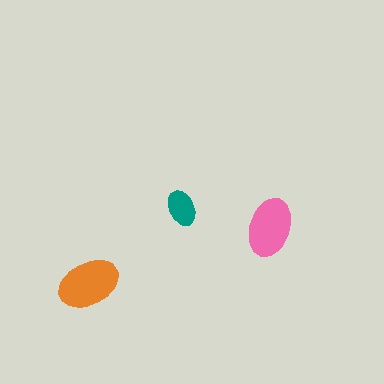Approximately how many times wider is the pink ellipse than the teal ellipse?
About 1.5 times wider.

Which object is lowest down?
The orange ellipse is bottommost.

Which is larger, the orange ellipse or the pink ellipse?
The orange one.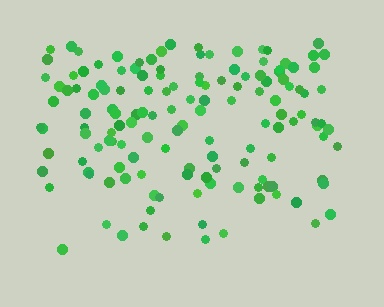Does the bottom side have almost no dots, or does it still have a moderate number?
Still a moderate number, just noticeably fewer than the top.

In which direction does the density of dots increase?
From bottom to top, with the top side densest.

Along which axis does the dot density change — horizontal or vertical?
Vertical.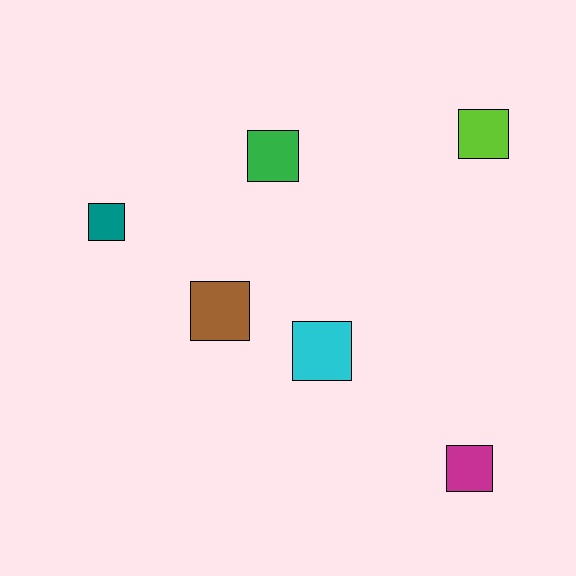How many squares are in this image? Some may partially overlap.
There are 6 squares.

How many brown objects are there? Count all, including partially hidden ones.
There is 1 brown object.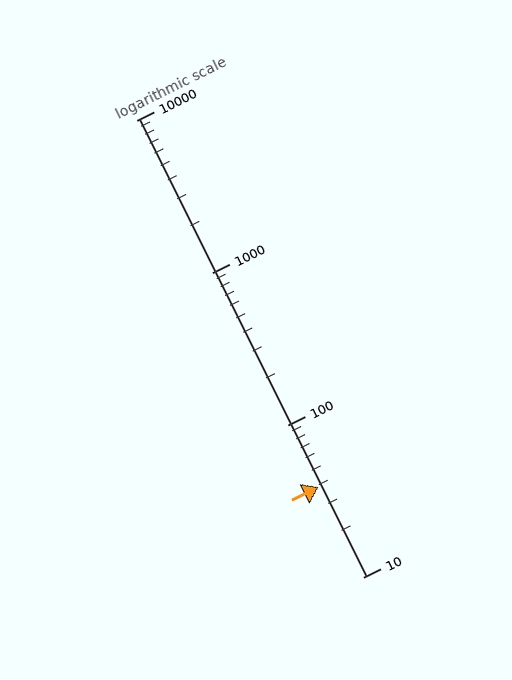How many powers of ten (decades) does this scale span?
The scale spans 3 decades, from 10 to 10000.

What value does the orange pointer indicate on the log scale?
The pointer indicates approximately 39.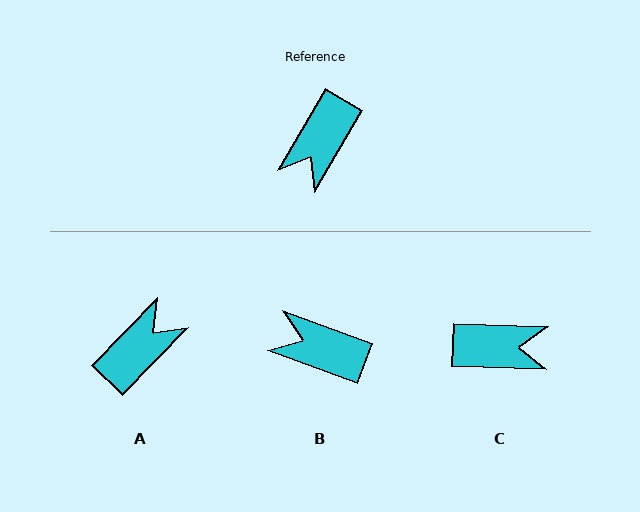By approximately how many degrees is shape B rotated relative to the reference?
Approximately 80 degrees clockwise.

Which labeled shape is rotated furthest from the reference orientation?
A, about 166 degrees away.